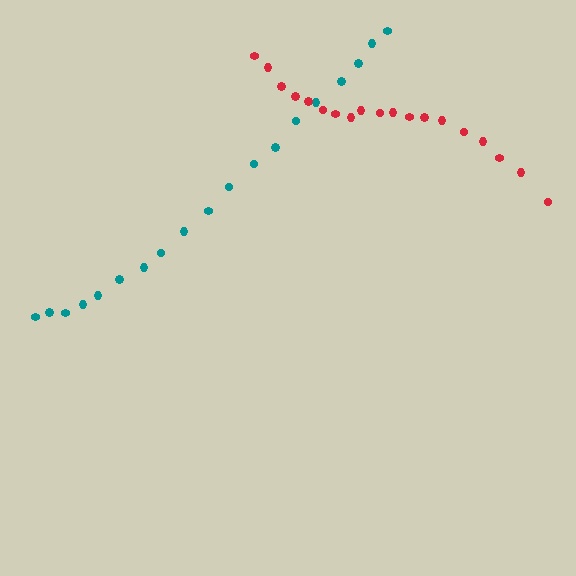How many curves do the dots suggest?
There are 2 distinct paths.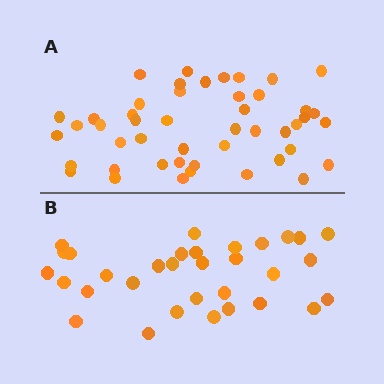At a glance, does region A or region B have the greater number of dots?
Region A (the top region) has more dots.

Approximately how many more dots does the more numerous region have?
Region A has approximately 15 more dots than region B.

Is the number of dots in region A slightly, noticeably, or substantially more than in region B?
Region A has substantially more. The ratio is roughly 1.5 to 1.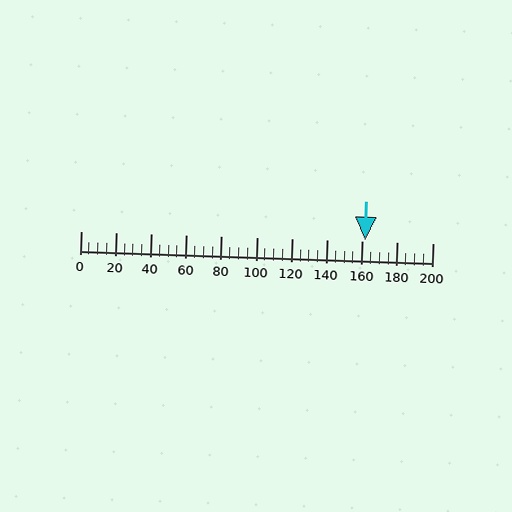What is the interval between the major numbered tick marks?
The major tick marks are spaced 20 units apart.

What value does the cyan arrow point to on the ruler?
The cyan arrow points to approximately 162.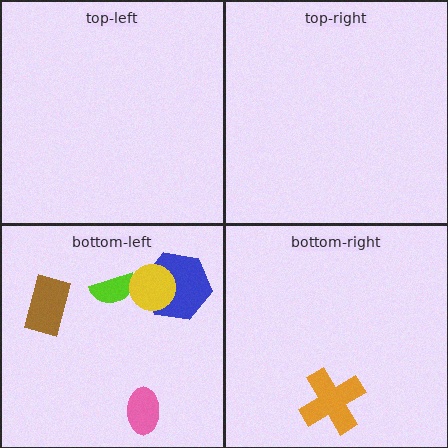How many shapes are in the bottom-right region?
1.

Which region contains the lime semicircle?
The bottom-left region.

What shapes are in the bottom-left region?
The lime semicircle, the blue hexagon, the yellow circle, the brown rectangle, the pink ellipse.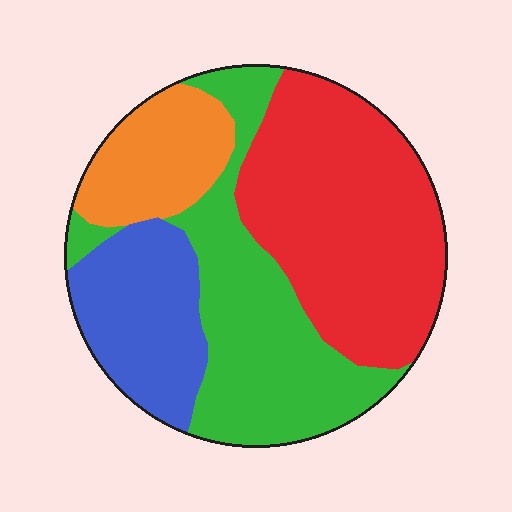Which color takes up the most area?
Red, at roughly 40%.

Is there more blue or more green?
Green.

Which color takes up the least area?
Orange, at roughly 15%.